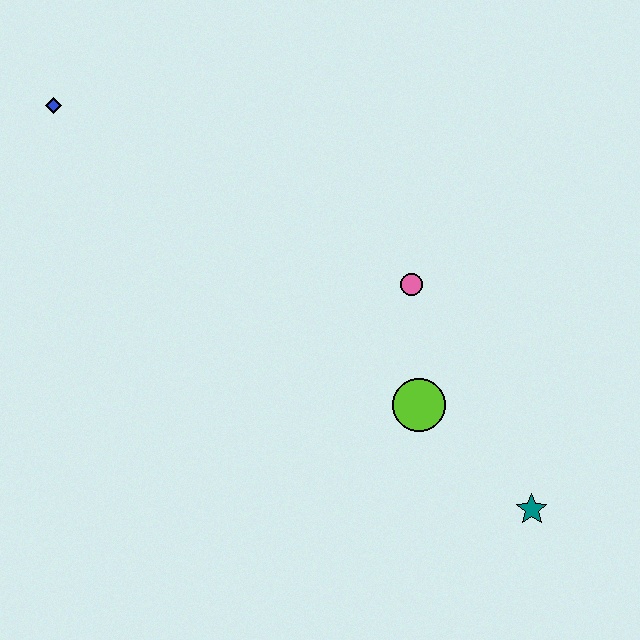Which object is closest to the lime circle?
The pink circle is closest to the lime circle.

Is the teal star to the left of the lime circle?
No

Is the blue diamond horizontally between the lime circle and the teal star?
No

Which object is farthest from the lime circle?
The blue diamond is farthest from the lime circle.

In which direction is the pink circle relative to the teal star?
The pink circle is above the teal star.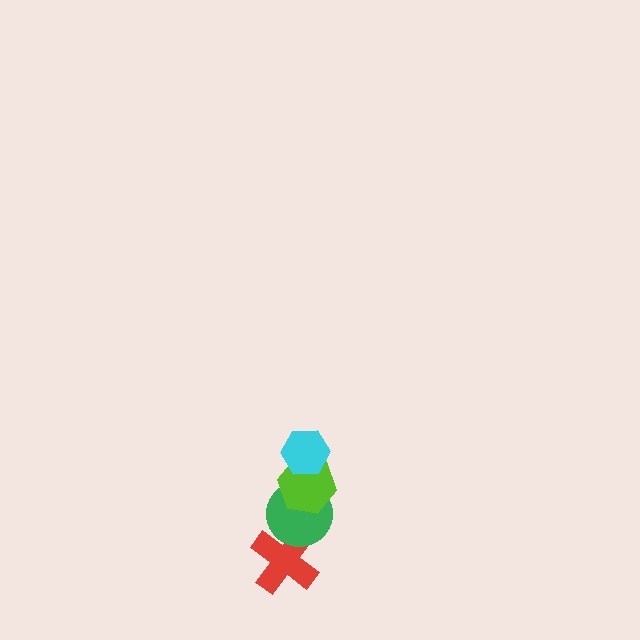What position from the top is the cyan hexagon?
The cyan hexagon is 1st from the top.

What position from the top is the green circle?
The green circle is 3rd from the top.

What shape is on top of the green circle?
The lime hexagon is on top of the green circle.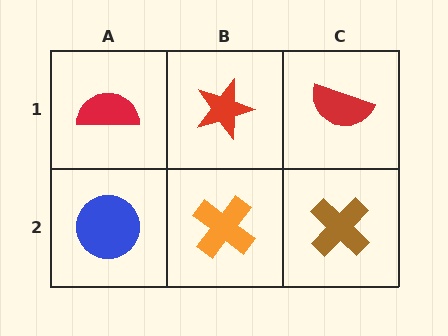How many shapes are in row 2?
3 shapes.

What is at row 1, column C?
A red semicircle.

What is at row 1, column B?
A red star.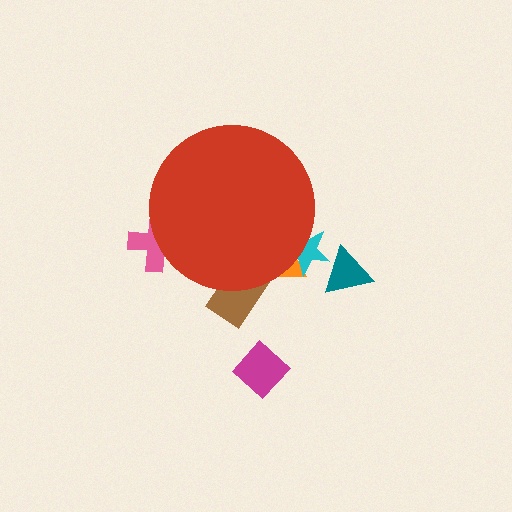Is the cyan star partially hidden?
Yes, the cyan star is partially hidden behind the red circle.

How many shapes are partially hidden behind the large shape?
4 shapes are partially hidden.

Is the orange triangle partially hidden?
Yes, the orange triangle is partially hidden behind the red circle.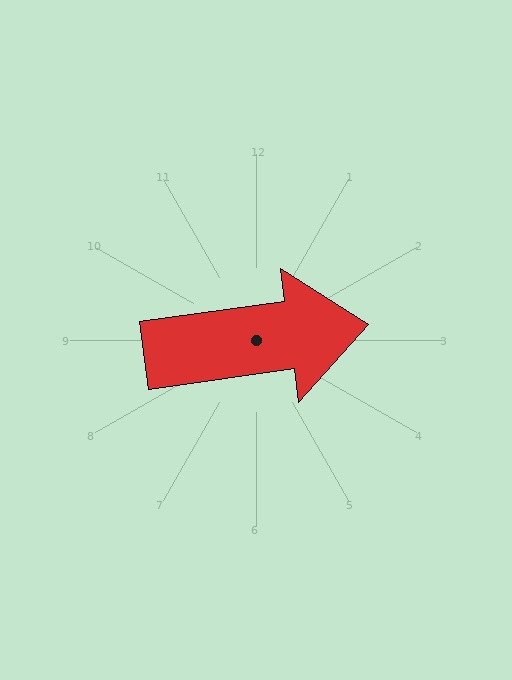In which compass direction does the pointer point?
East.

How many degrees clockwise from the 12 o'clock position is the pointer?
Approximately 82 degrees.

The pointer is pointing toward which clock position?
Roughly 3 o'clock.